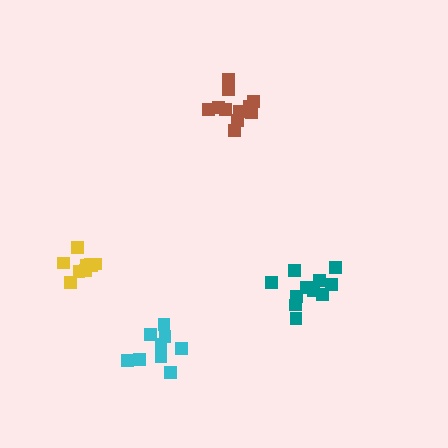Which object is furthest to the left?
The yellow cluster is leftmost.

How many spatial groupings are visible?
There are 4 spatial groupings.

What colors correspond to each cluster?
The clusters are colored: teal, brown, cyan, yellow.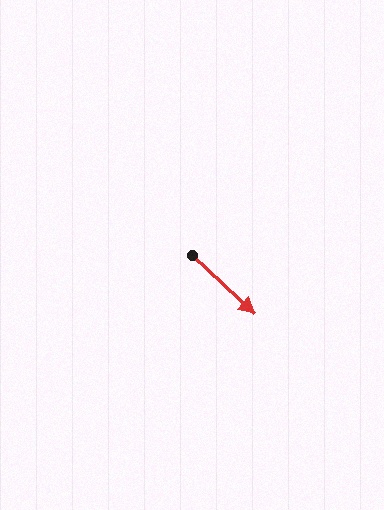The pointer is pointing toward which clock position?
Roughly 4 o'clock.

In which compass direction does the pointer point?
Southeast.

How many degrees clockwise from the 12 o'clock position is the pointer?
Approximately 133 degrees.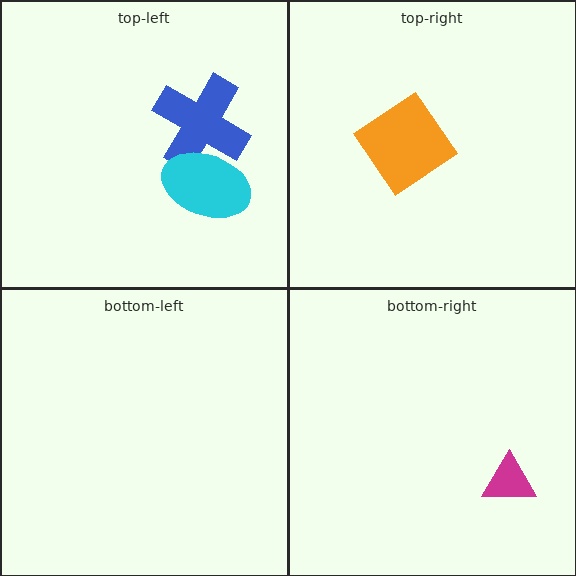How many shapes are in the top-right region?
1.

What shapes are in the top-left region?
The blue cross, the cyan ellipse.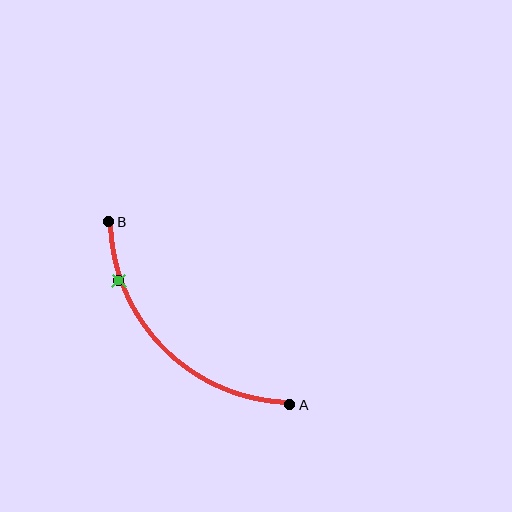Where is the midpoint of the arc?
The arc midpoint is the point on the curve farthest from the straight line joining A and B. It sits below and to the left of that line.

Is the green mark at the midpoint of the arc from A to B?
No. The green mark lies on the arc but is closer to endpoint B. The arc midpoint would be at the point on the curve equidistant along the arc from both A and B.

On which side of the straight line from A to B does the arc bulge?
The arc bulges below and to the left of the straight line connecting A and B.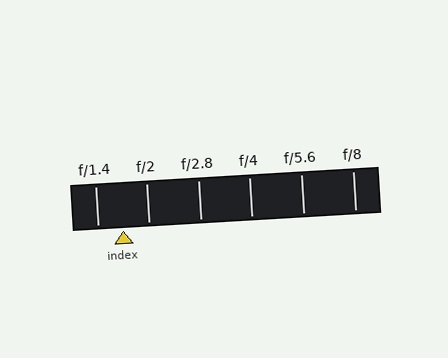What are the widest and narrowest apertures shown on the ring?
The widest aperture shown is f/1.4 and the narrowest is f/8.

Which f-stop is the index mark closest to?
The index mark is closest to f/1.4.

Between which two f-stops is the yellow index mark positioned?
The index mark is between f/1.4 and f/2.